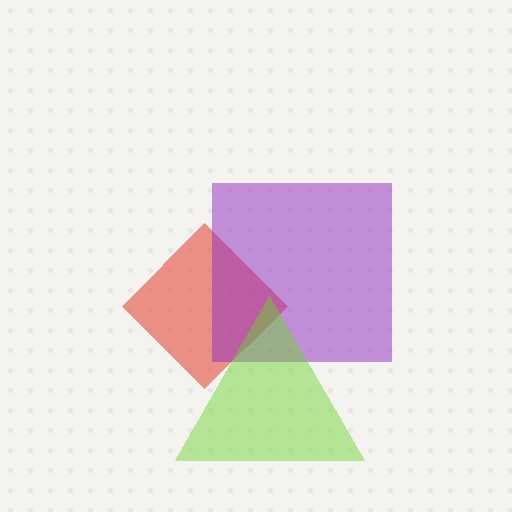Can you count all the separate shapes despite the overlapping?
Yes, there are 3 separate shapes.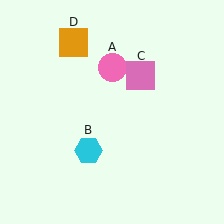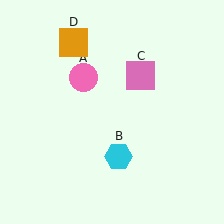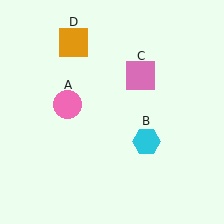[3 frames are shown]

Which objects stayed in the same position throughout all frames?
Pink square (object C) and orange square (object D) remained stationary.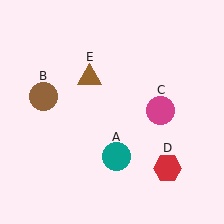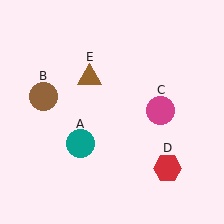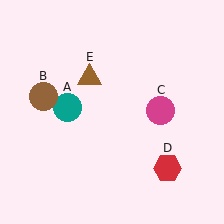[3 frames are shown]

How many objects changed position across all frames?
1 object changed position: teal circle (object A).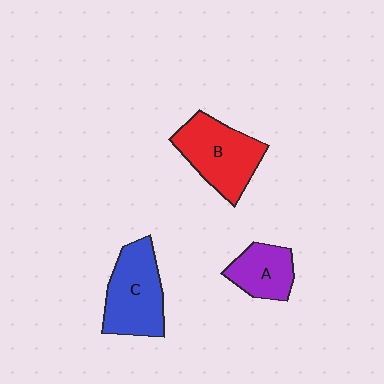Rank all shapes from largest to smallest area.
From largest to smallest: B (red), C (blue), A (purple).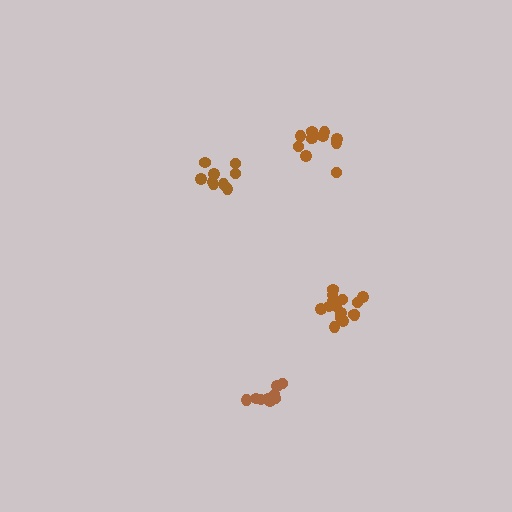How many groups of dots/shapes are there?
There are 4 groups.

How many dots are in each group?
Group 1: 15 dots, Group 2: 9 dots, Group 3: 9 dots, Group 4: 11 dots (44 total).